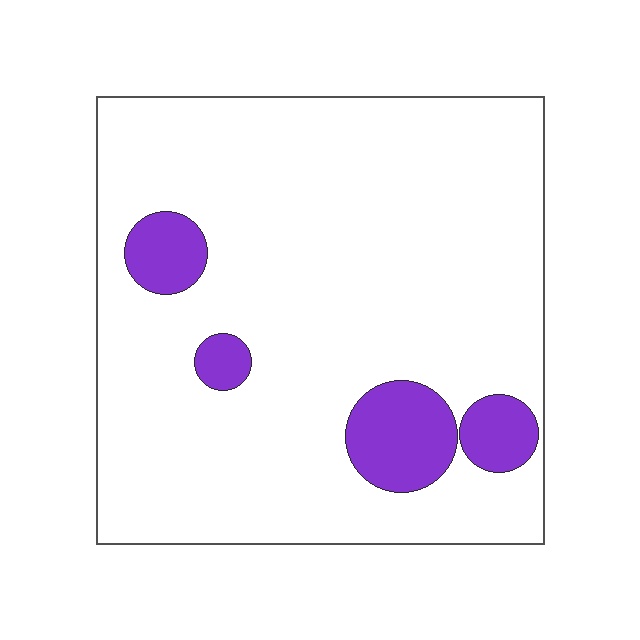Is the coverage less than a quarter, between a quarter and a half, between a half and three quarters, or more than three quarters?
Less than a quarter.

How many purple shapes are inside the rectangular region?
4.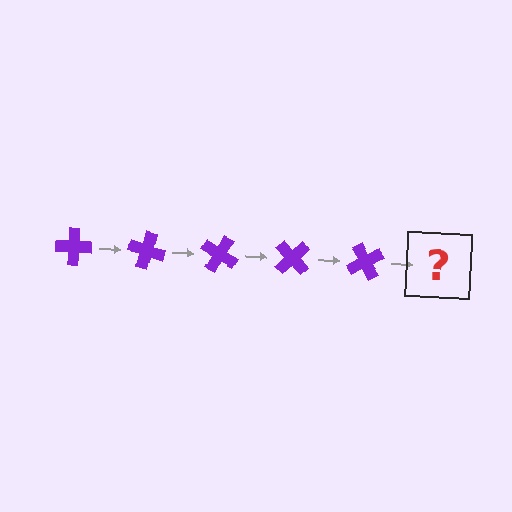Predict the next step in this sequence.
The next step is a purple cross rotated 75 degrees.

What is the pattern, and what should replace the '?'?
The pattern is that the cross rotates 15 degrees each step. The '?' should be a purple cross rotated 75 degrees.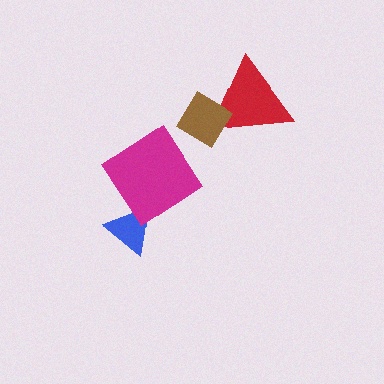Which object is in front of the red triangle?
The brown diamond is in front of the red triangle.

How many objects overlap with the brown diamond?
1 object overlaps with the brown diamond.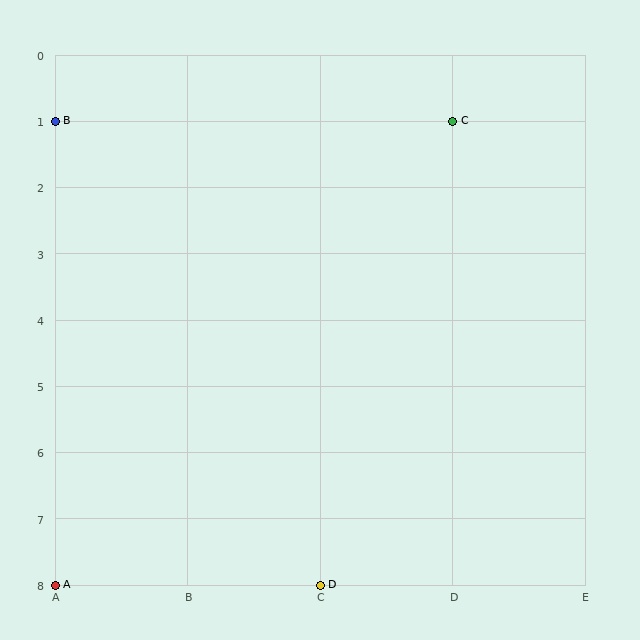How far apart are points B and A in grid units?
Points B and A are 7 rows apart.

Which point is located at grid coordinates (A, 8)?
Point A is at (A, 8).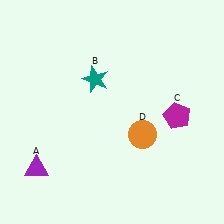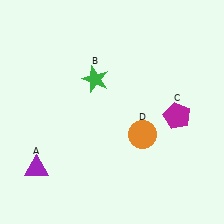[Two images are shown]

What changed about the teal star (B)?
In Image 1, B is teal. In Image 2, it changed to green.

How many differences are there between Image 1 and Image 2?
There is 1 difference between the two images.